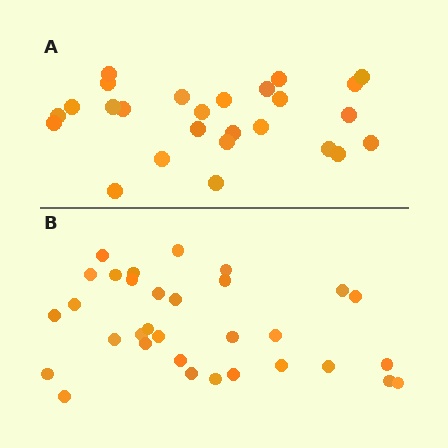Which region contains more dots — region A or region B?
Region B (the bottom region) has more dots.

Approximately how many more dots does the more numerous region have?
Region B has about 6 more dots than region A.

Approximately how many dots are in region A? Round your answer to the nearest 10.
About 30 dots. (The exact count is 26, which rounds to 30.)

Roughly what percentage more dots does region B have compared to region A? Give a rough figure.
About 25% more.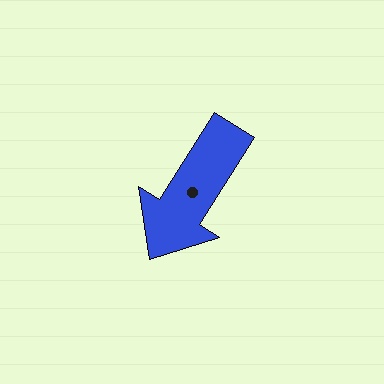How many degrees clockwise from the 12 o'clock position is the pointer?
Approximately 213 degrees.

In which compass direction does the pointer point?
Southwest.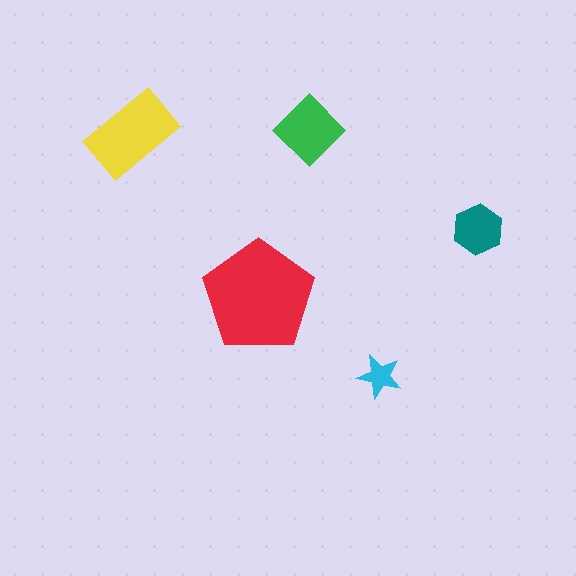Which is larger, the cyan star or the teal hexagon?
The teal hexagon.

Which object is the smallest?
The cyan star.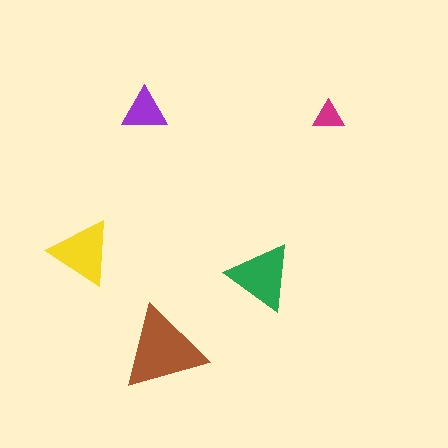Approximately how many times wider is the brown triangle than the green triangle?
About 1.5 times wider.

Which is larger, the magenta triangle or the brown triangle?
The brown one.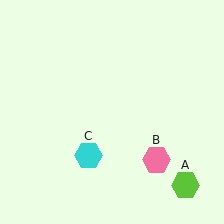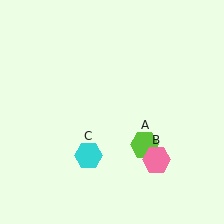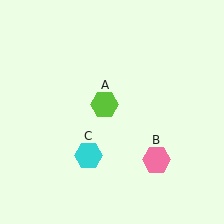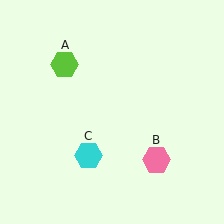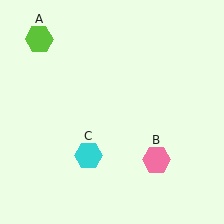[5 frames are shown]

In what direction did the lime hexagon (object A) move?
The lime hexagon (object A) moved up and to the left.